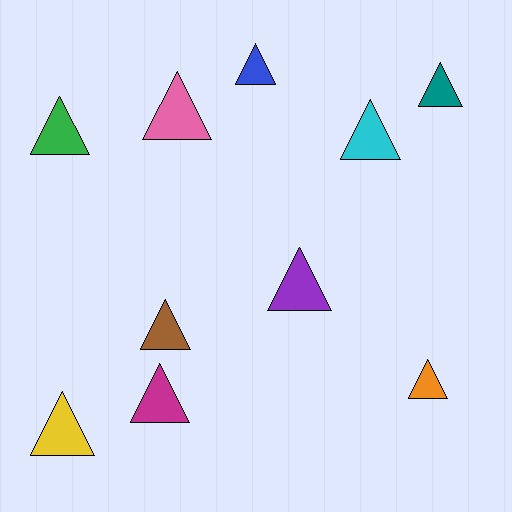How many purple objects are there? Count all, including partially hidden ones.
There is 1 purple object.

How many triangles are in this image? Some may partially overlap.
There are 10 triangles.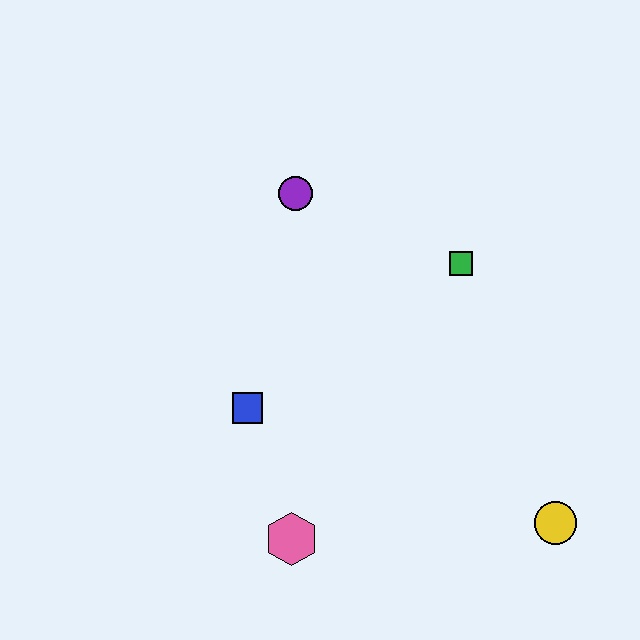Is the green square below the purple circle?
Yes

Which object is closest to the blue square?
The pink hexagon is closest to the blue square.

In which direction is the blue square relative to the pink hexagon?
The blue square is above the pink hexagon.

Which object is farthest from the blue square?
The yellow circle is farthest from the blue square.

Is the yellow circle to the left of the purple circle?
No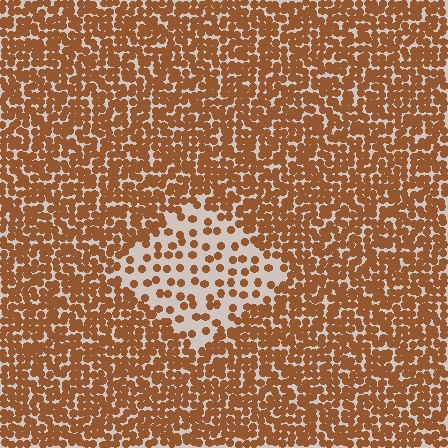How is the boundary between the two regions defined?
The boundary is defined by a change in element density (approximately 2.7x ratio). All elements are the same color, size, and shape.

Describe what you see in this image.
The image contains small brown elements arranged at two different densities. A diamond-shaped region is visible where the elements are less densely packed than the surrounding area.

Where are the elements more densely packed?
The elements are more densely packed outside the diamond boundary.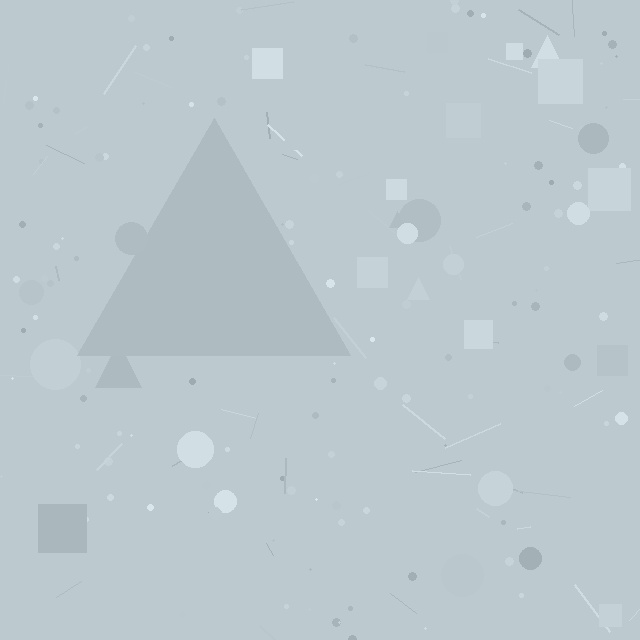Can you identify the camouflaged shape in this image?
The camouflaged shape is a triangle.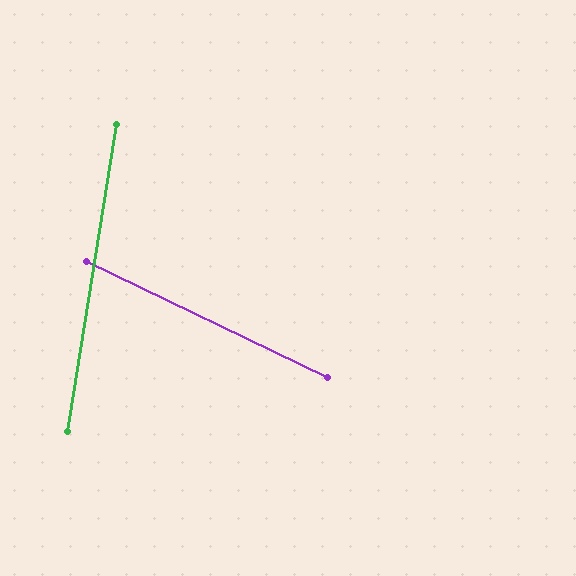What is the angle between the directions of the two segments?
Approximately 73 degrees.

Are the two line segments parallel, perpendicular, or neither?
Neither parallel nor perpendicular — they differ by about 73°.